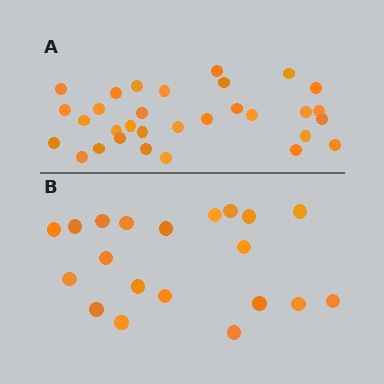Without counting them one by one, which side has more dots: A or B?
Region A (the top region) has more dots.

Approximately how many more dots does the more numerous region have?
Region A has roughly 12 or so more dots than region B.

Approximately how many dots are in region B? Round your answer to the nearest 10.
About 20 dots.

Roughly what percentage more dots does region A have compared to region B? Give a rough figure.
About 55% more.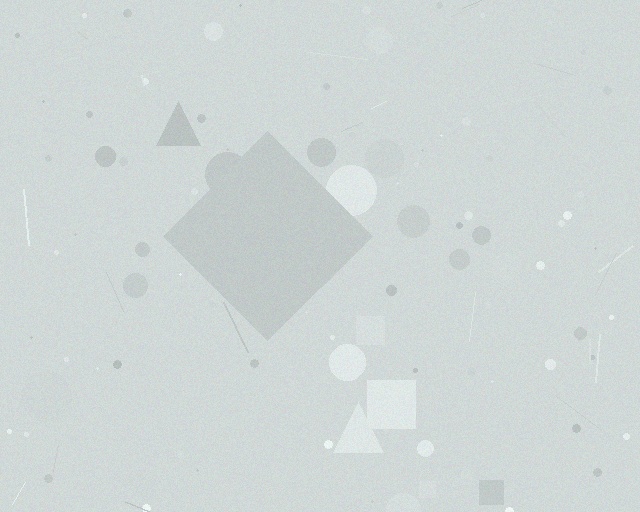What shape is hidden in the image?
A diamond is hidden in the image.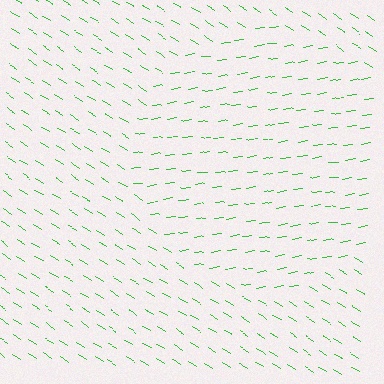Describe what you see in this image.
The image is filled with small green line segments. A circle region in the image has lines oriented differently from the surrounding lines, creating a visible texture boundary.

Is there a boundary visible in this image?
Yes, there is a texture boundary formed by a change in line orientation.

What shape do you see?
I see a circle.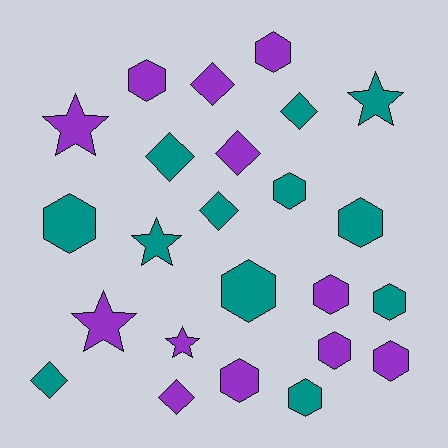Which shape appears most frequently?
Hexagon, with 12 objects.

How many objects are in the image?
There are 24 objects.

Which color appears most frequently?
Purple, with 12 objects.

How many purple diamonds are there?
There are 3 purple diamonds.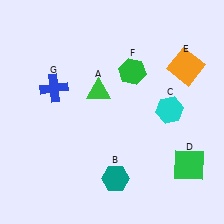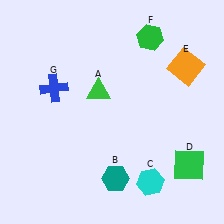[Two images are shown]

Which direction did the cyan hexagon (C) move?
The cyan hexagon (C) moved down.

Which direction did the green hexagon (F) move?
The green hexagon (F) moved up.